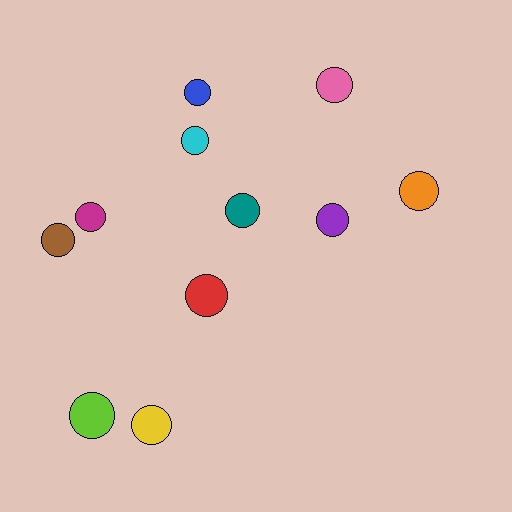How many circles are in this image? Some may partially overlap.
There are 11 circles.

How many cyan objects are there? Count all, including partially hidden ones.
There is 1 cyan object.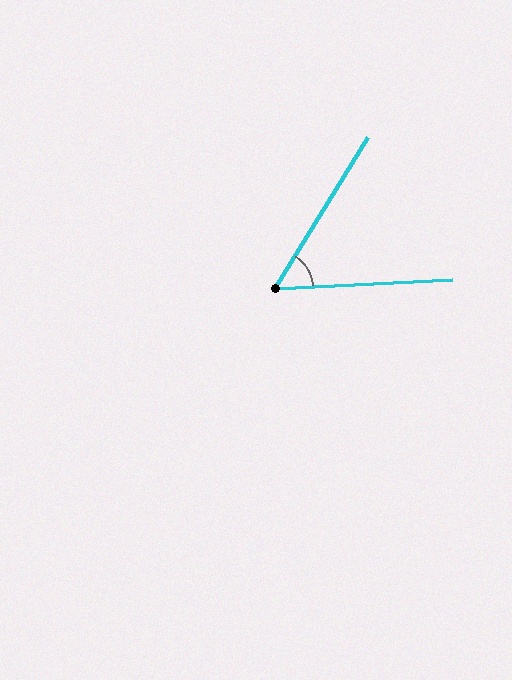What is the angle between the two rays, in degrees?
Approximately 55 degrees.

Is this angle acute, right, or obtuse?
It is acute.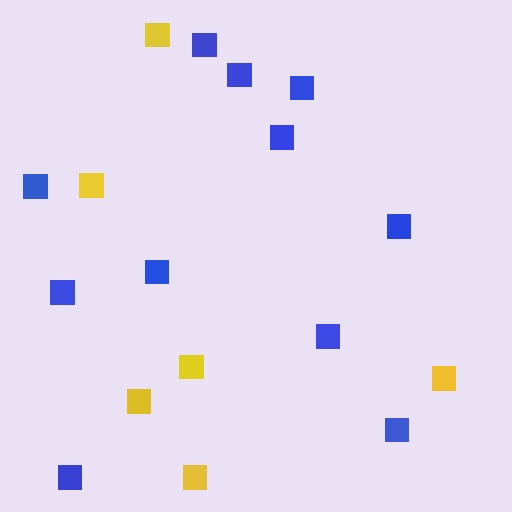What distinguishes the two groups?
There are 2 groups: one group of blue squares (11) and one group of yellow squares (6).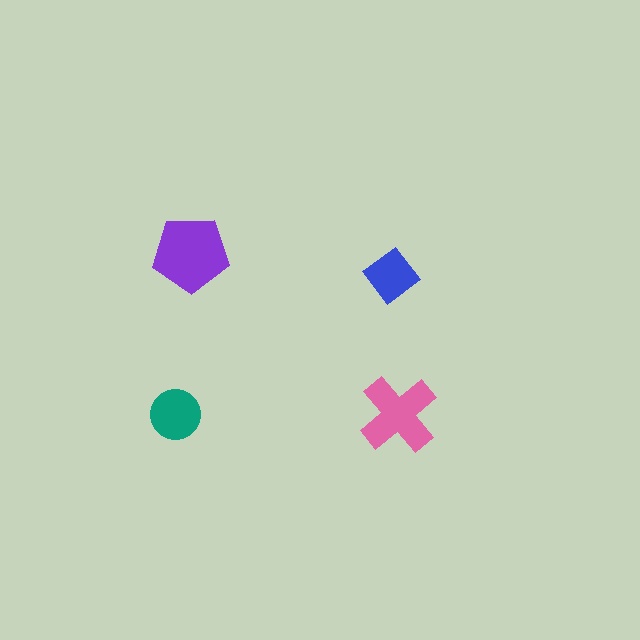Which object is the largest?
The purple pentagon.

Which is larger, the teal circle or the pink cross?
The pink cross.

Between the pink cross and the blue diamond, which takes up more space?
The pink cross.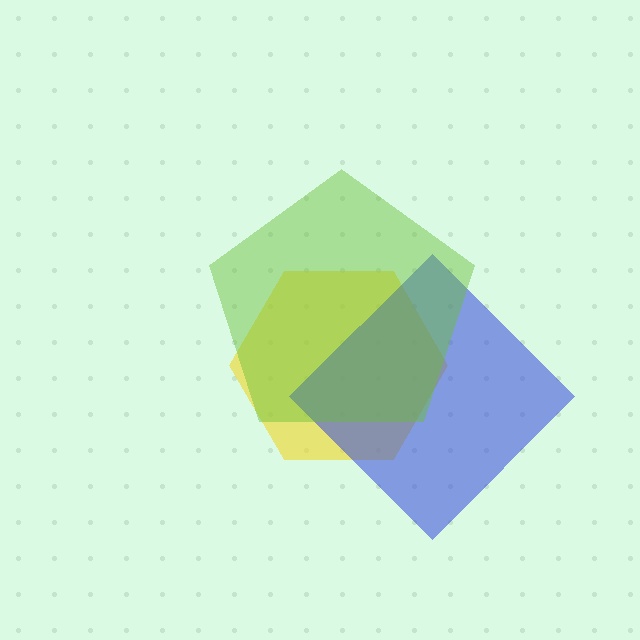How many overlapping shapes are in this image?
There are 3 overlapping shapes in the image.